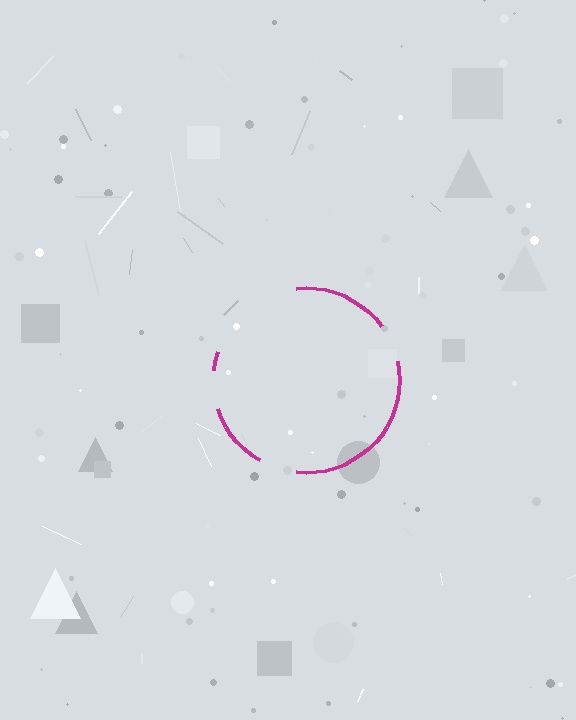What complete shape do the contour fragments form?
The contour fragments form a circle.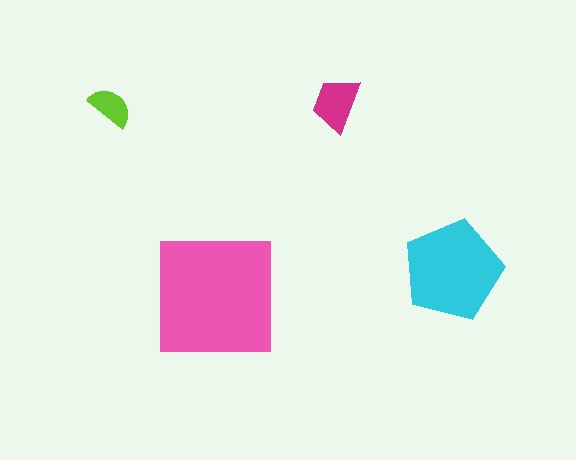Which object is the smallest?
The lime semicircle.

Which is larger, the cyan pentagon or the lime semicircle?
The cyan pentagon.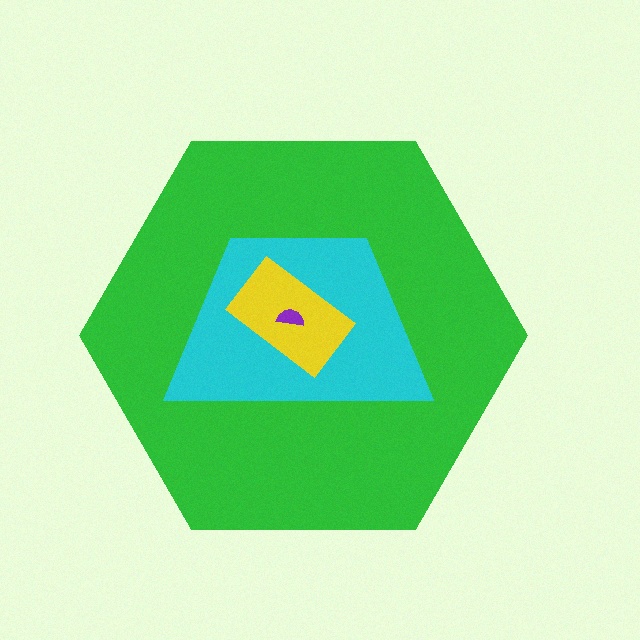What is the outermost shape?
The green hexagon.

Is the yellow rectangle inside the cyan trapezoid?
Yes.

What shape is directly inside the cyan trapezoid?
The yellow rectangle.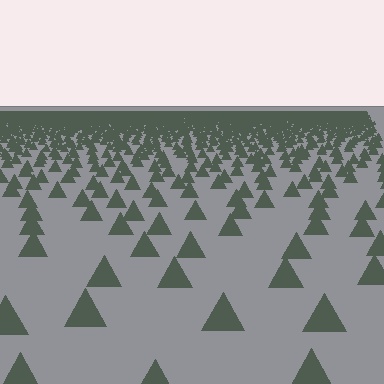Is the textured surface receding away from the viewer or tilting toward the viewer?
The surface is receding away from the viewer. Texture elements get smaller and denser toward the top.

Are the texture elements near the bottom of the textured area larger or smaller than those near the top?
Larger. Near the bottom, elements are closer to the viewer and appear at a bigger on-screen size.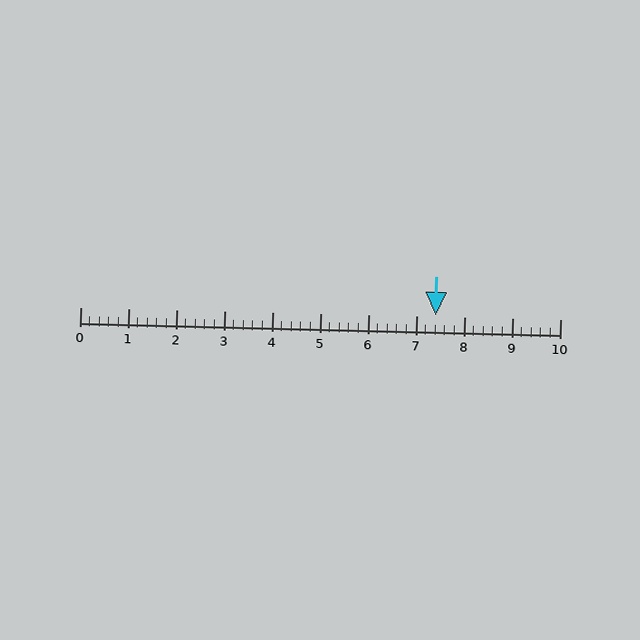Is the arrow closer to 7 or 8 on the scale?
The arrow is closer to 7.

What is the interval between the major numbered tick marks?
The major tick marks are spaced 1 units apart.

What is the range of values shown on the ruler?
The ruler shows values from 0 to 10.